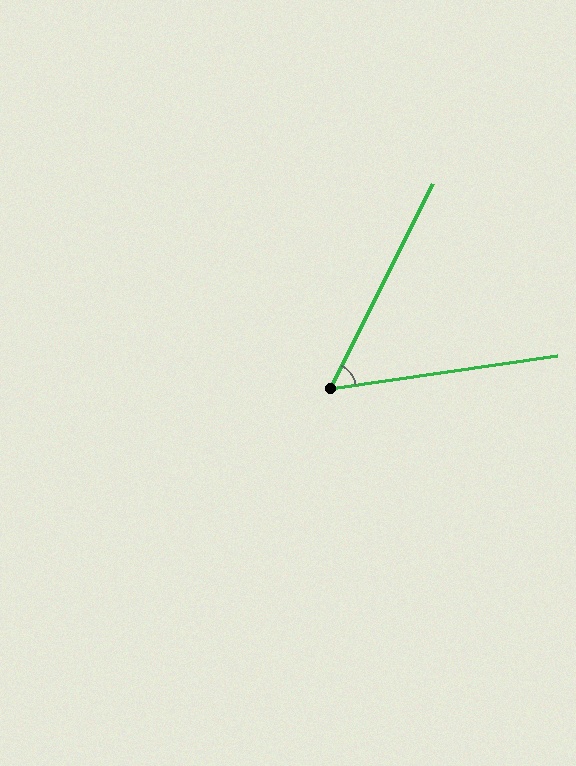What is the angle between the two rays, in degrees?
Approximately 55 degrees.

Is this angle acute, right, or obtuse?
It is acute.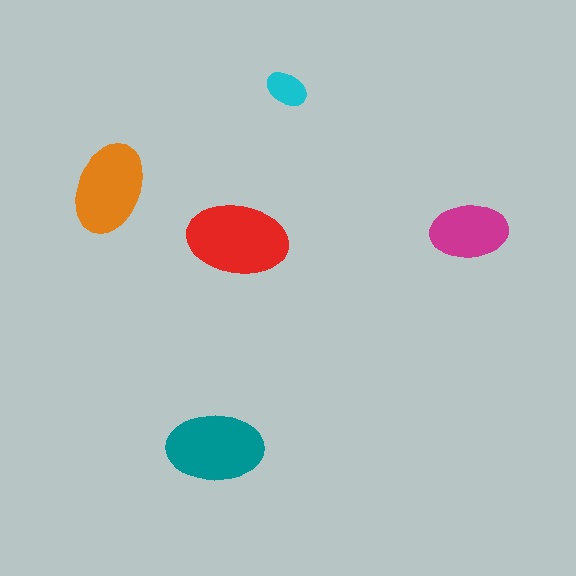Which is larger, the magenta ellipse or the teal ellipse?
The teal one.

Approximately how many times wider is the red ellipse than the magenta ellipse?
About 1.5 times wider.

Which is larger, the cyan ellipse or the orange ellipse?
The orange one.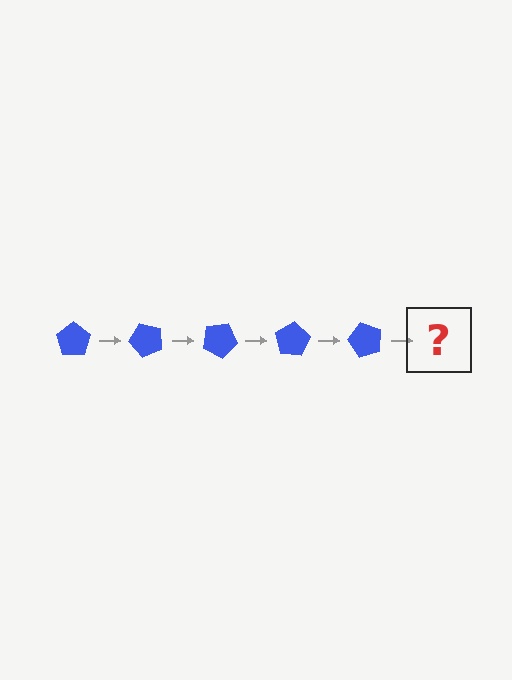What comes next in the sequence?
The next element should be a blue pentagon rotated 250 degrees.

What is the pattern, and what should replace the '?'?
The pattern is that the pentagon rotates 50 degrees each step. The '?' should be a blue pentagon rotated 250 degrees.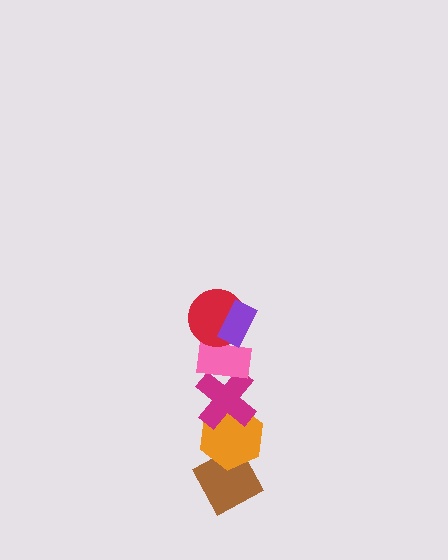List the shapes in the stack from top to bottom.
From top to bottom: the purple rectangle, the red circle, the pink rectangle, the magenta cross, the orange hexagon, the brown diamond.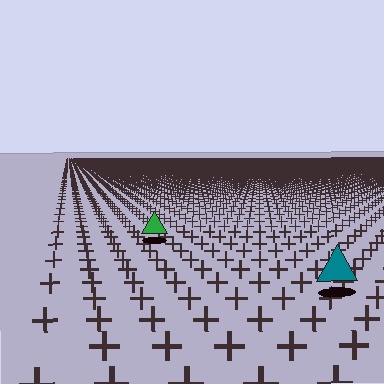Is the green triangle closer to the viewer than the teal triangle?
No. The teal triangle is closer — you can tell from the texture gradient: the ground texture is coarser near it.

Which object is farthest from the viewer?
The green triangle is farthest from the viewer. It appears smaller and the ground texture around it is denser.